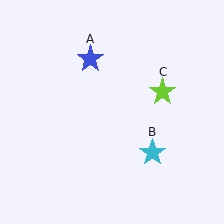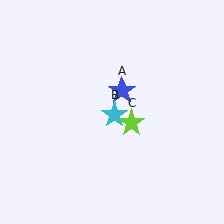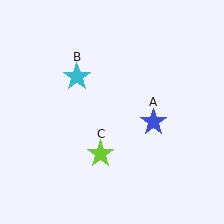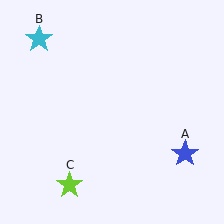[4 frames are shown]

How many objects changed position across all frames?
3 objects changed position: blue star (object A), cyan star (object B), lime star (object C).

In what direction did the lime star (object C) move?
The lime star (object C) moved down and to the left.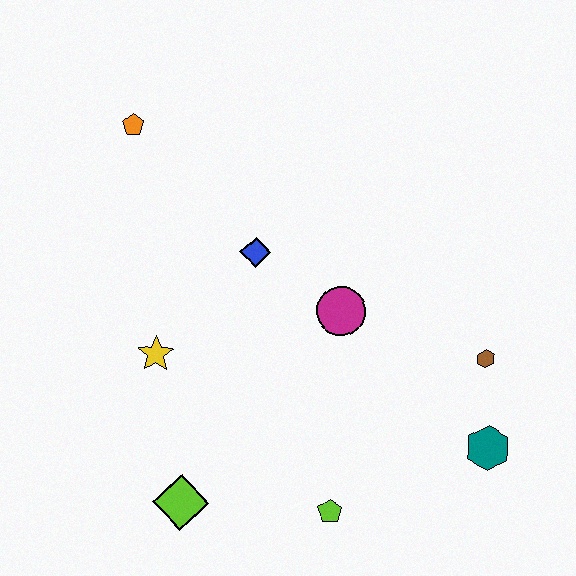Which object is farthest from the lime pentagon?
The orange pentagon is farthest from the lime pentagon.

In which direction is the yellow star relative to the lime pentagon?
The yellow star is to the left of the lime pentagon.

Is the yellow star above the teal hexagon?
Yes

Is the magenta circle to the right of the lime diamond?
Yes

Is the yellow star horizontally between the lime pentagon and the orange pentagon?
Yes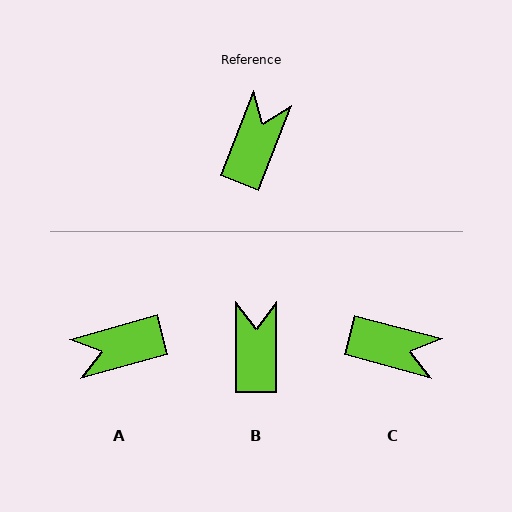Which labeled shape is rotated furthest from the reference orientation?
A, about 127 degrees away.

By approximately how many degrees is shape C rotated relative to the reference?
Approximately 84 degrees clockwise.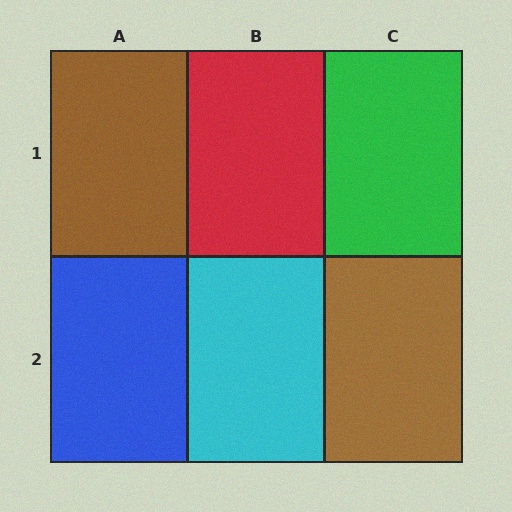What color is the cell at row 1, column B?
Red.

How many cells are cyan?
1 cell is cyan.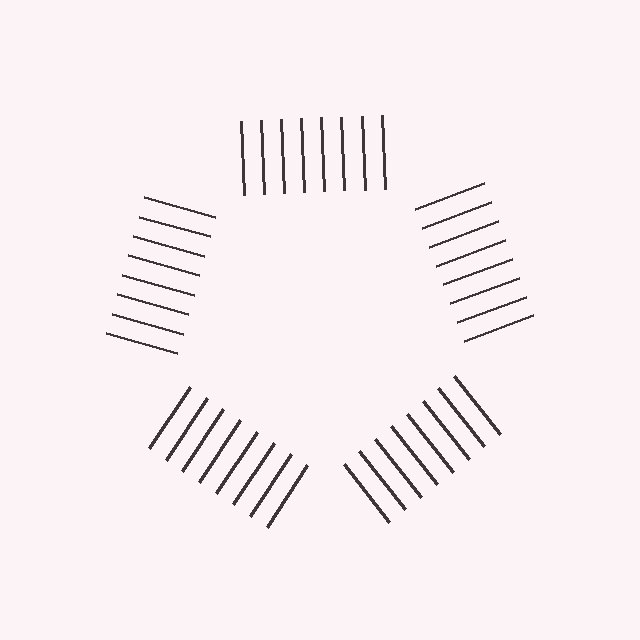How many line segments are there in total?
40 — 8 along each of the 5 edges.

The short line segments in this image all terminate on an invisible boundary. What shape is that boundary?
An illusory pentagon — the line segments terminate on its edges but no continuous stroke is drawn.